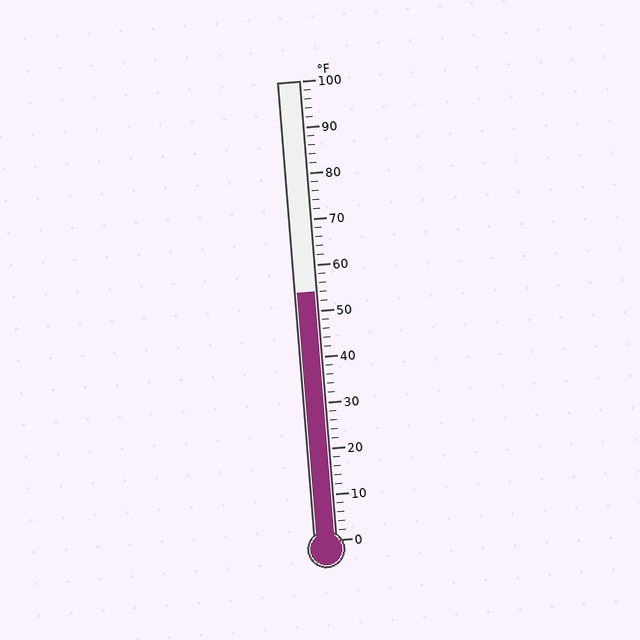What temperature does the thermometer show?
The thermometer shows approximately 54°F.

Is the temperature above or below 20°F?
The temperature is above 20°F.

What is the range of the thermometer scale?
The thermometer scale ranges from 0°F to 100°F.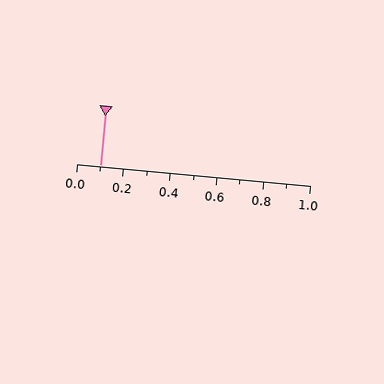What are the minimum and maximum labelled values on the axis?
The axis runs from 0.0 to 1.0.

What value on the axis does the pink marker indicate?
The marker indicates approximately 0.1.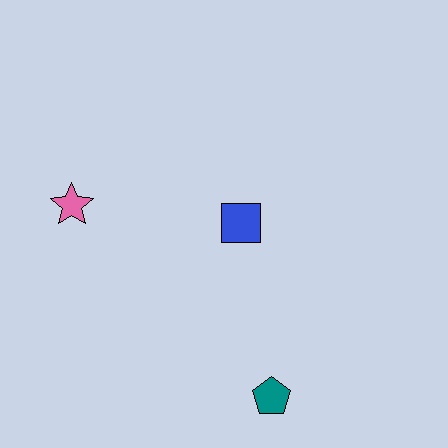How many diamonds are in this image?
There are no diamonds.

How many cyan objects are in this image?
There are no cyan objects.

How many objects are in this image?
There are 3 objects.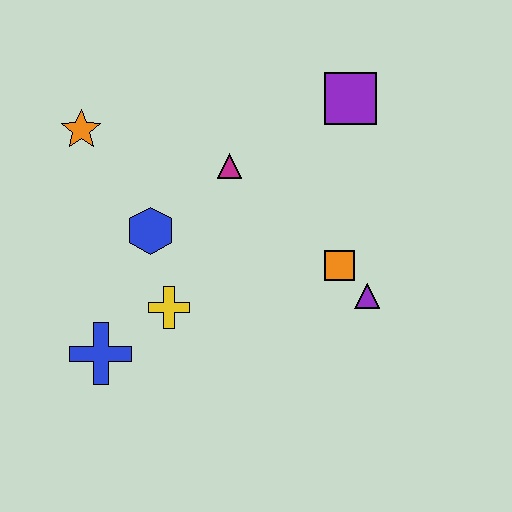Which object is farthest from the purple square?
The blue cross is farthest from the purple square.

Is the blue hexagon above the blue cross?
Yes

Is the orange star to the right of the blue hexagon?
No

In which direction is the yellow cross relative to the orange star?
The yellow cross is below the orange star.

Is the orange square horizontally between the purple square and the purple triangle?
No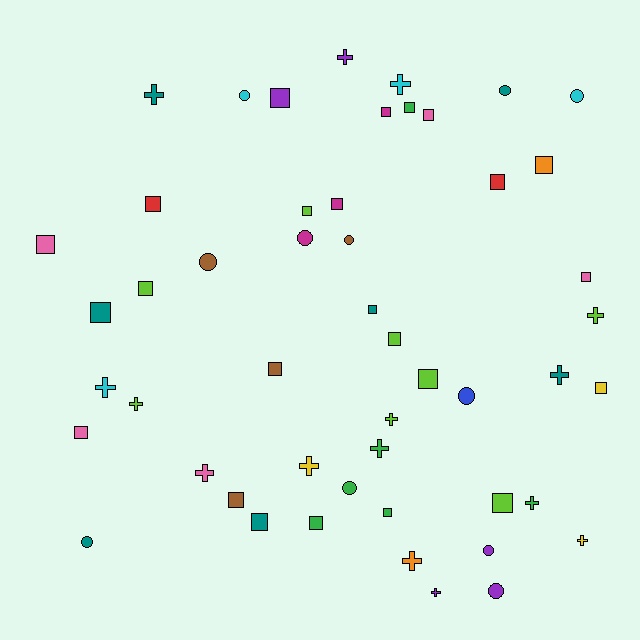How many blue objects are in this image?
There is 1 blue object.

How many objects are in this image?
There are 50 objects.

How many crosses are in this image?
There are 15 crosses.